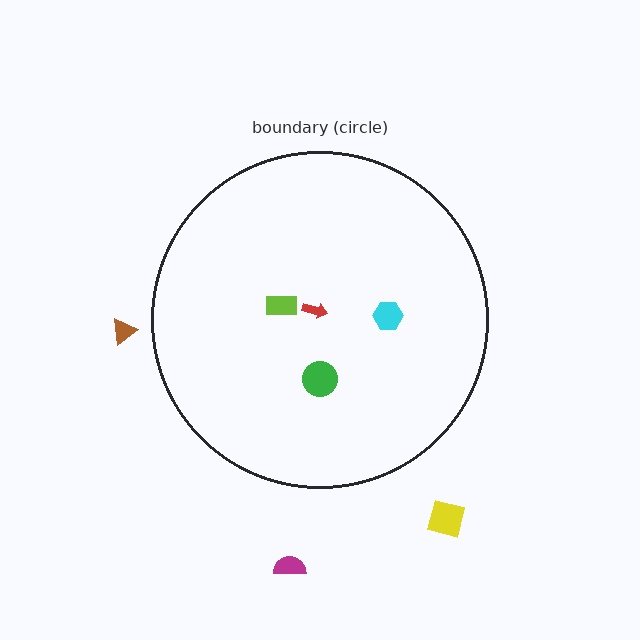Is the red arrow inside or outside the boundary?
Inside.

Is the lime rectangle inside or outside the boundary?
Inside.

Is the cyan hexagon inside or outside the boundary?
Inside.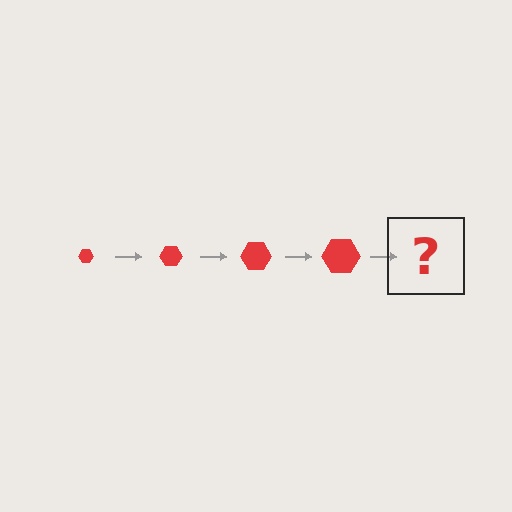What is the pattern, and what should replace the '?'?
The pattern is that the hexagon gets progressively larger each step. The '?' should be a red hexagon, larger than the previous one.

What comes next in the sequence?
The next element should be a red hexagon, larger than the previous one.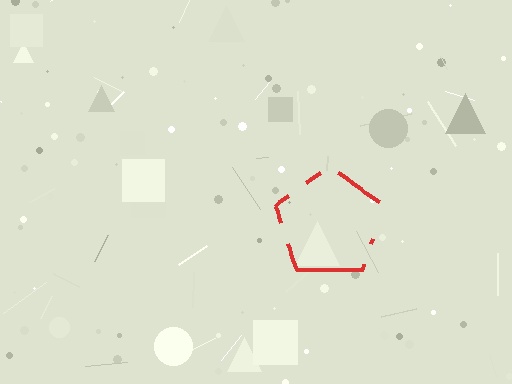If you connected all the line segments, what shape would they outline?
They would outline a pentagon.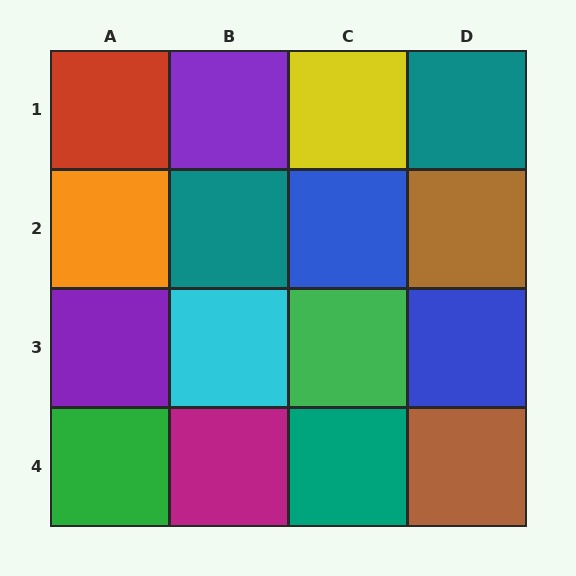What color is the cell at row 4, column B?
Magenta.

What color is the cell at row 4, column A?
Green.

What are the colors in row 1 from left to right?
Red, purple, yellow, teal.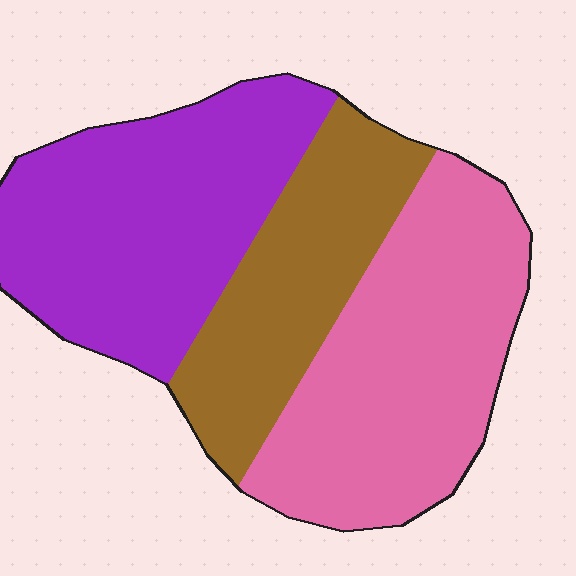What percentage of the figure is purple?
Purple takes up about three eighths (3/8) of the figure.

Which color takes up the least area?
Brown, at roughly 25%.